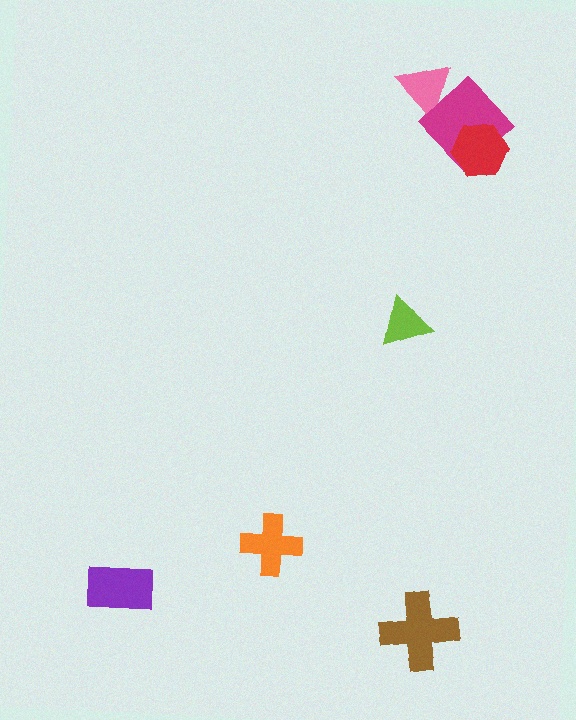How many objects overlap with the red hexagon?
1 object overlaps with the red hexagon.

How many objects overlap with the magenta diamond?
2 objects overlap with the magenta diamond.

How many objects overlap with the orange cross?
0 objects overlap with the orange cross.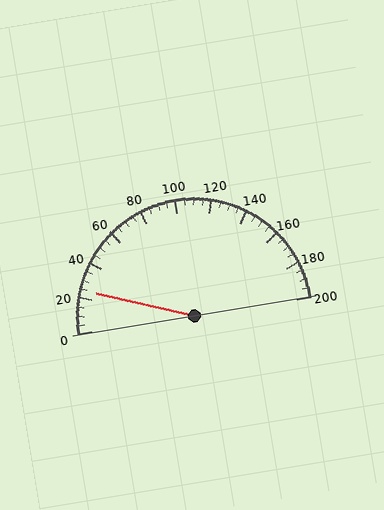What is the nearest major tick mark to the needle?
The nearest major tick mark is 20.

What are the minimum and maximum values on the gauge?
The gauge ranges from 0 to 200.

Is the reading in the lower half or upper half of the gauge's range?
The reading is in the lower half of the range (0 to 200).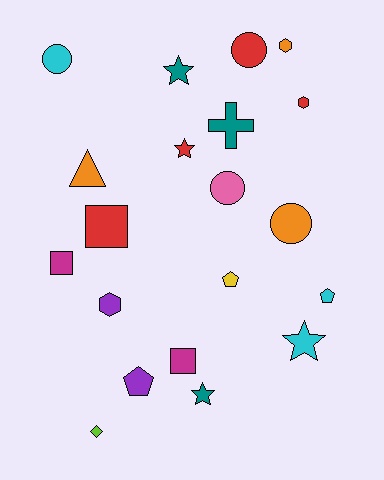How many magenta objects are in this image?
There are 2 magenta objects.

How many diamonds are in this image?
There is 1 diamond.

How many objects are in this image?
There are 20 objects.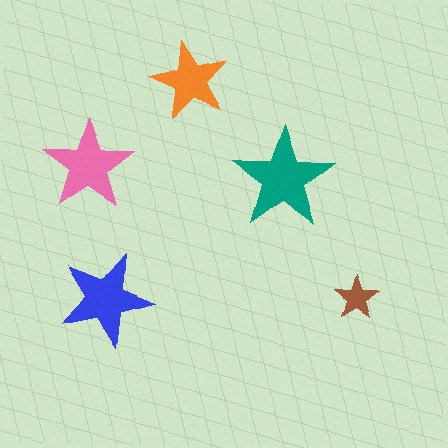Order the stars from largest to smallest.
the teal one, the blue one, the pink one, the orange one, the brown one.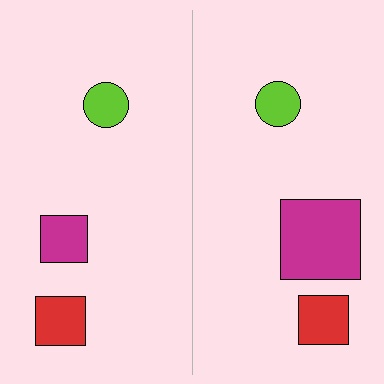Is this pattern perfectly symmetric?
No, the pattern is not perfectly symmetric. The magenta square on the right side has a different size than its mirror counterpart.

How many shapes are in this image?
There are 6 shapes in this image.